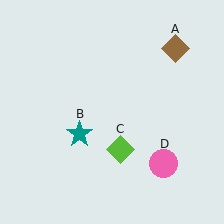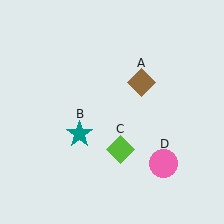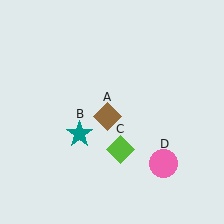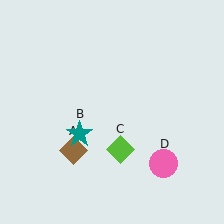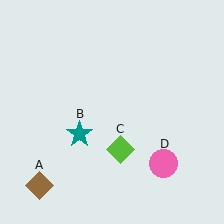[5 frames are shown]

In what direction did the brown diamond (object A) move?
The brown diamond (object A) moved down and to the left.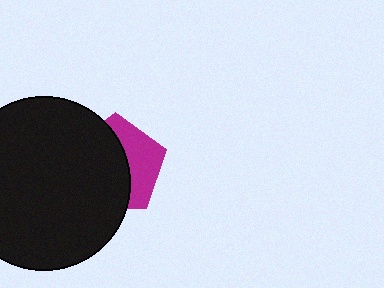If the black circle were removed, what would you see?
You would see the complete magenta pentagon.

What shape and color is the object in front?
The object in front is a black circle.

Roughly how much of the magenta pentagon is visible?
A small part of it is visible (roughly 39%).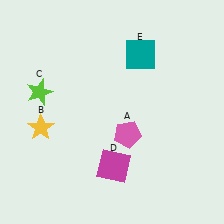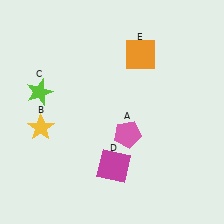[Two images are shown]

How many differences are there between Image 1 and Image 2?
There is 1 difference between the two images.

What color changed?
The square (E) changed from teal in Image 1 to orange in Image 2.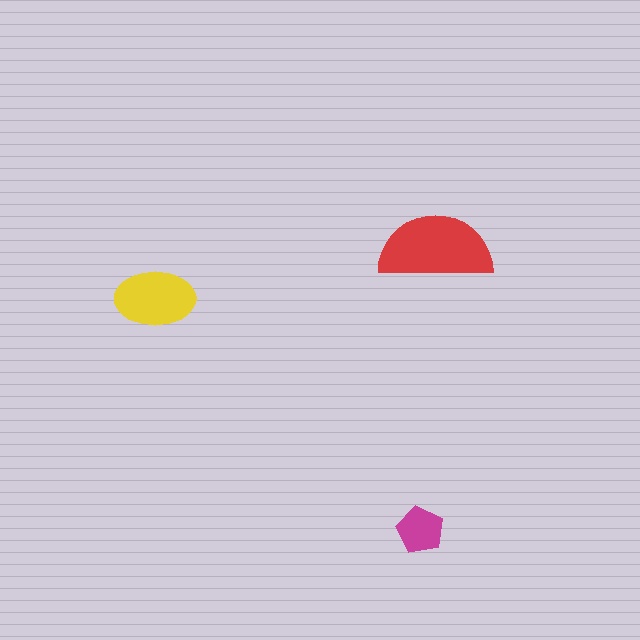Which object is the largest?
The red semicircle.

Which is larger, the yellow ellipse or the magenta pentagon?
The yellow ellipse.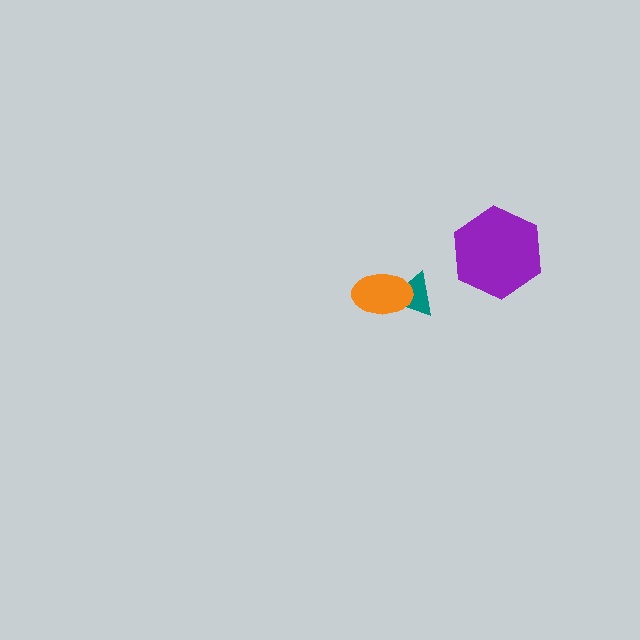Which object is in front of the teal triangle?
The orange ellipse is in front of the teal triangle.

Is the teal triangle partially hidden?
Yes, it is partially covered by another shape.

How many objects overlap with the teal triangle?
1 object overlaps with the teal triangle.